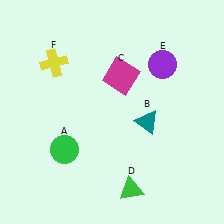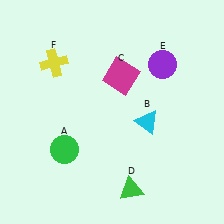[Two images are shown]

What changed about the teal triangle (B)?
In Image 1, B is teal. In Image 2, it changed to cyan.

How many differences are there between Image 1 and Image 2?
There is 1 difference between the two images.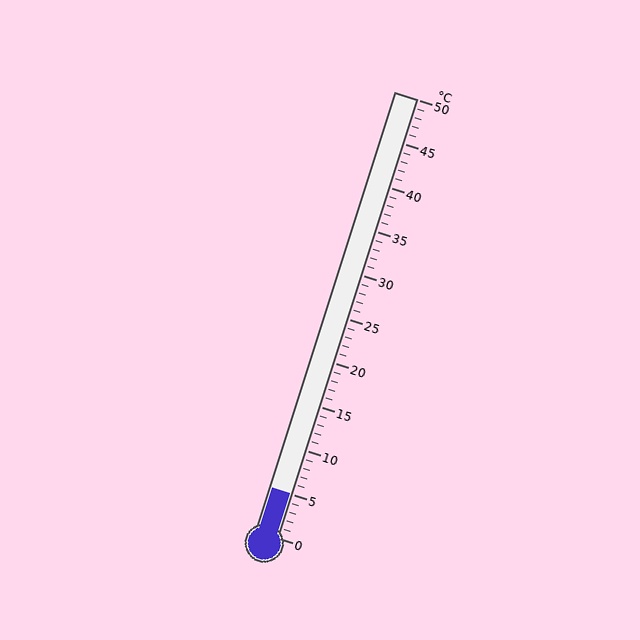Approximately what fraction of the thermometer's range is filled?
The thermometer is filled to approximately 10% of its range.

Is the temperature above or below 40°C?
The temperature is below 40°C.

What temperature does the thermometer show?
The thermometer shows approximately 5°C.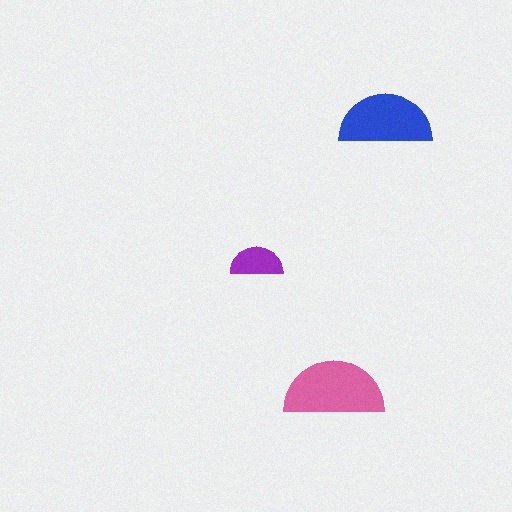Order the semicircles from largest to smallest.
the pink one, the blue one, the purple one.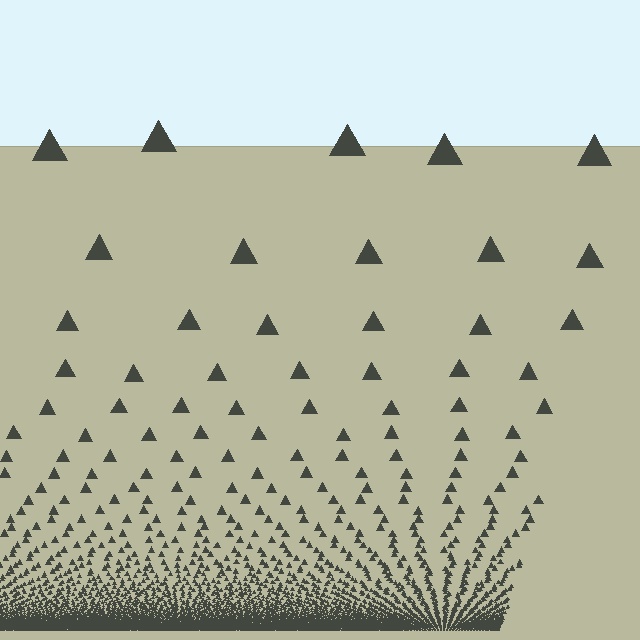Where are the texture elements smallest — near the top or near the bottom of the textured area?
Near the bottom.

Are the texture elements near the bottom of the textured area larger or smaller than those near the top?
Smaller. The gradient is inverted — elements near the bottom are smaller and denser.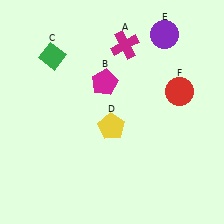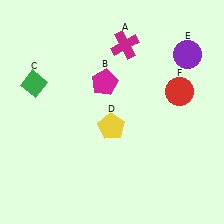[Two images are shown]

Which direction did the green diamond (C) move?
The green diamond (C) moved down.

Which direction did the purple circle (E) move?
The purple circle (E) moved right.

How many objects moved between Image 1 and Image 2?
2 objects moved between the two images.